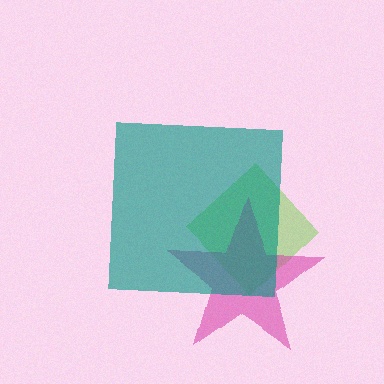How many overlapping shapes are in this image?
There are 3 overlapping shapes in the image.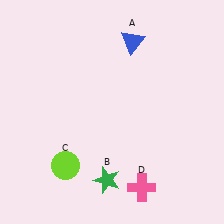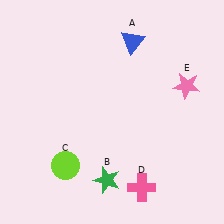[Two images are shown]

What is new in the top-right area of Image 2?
A pink star (E) was added in the top-right area of Image 2.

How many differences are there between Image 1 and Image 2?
There is 1 difference between the two images.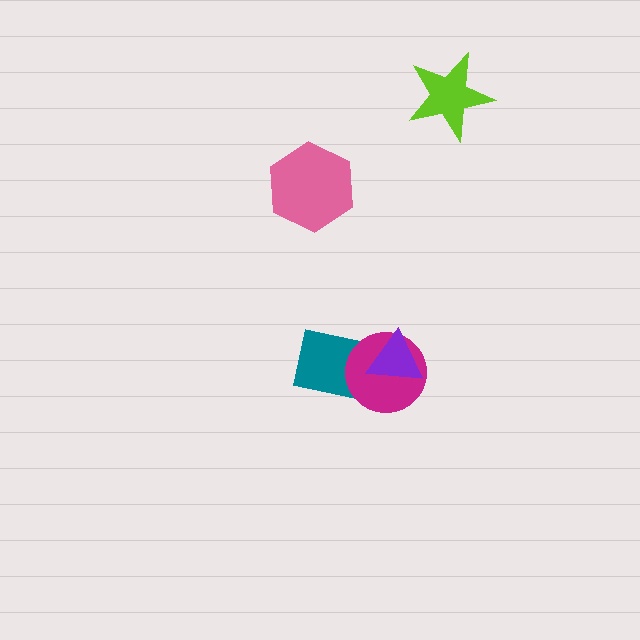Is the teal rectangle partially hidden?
Yes, it is partially covered by another shape.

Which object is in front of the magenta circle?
The purple triangle is in front of the magenta circle.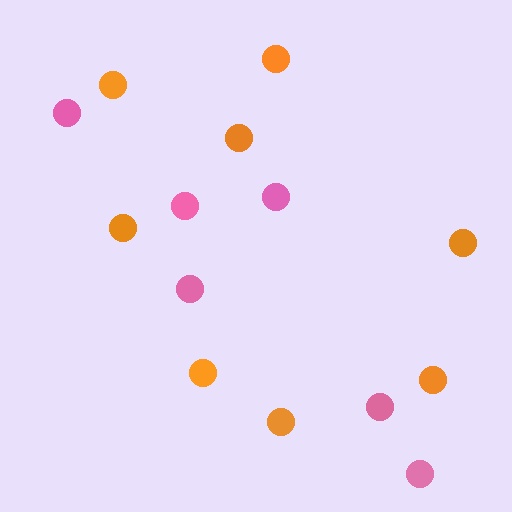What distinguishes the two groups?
There are 2 groups: one group of pink circles (6) and one group of orange circles (8).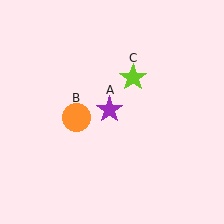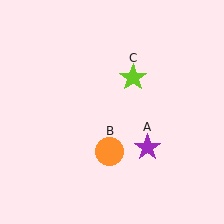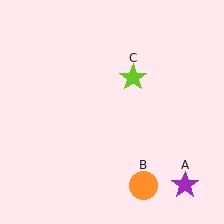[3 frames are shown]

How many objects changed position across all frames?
2 objects changed position: purple star (object A), orange circle (object B).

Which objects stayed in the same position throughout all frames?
Lime star (object C) remained stationary.